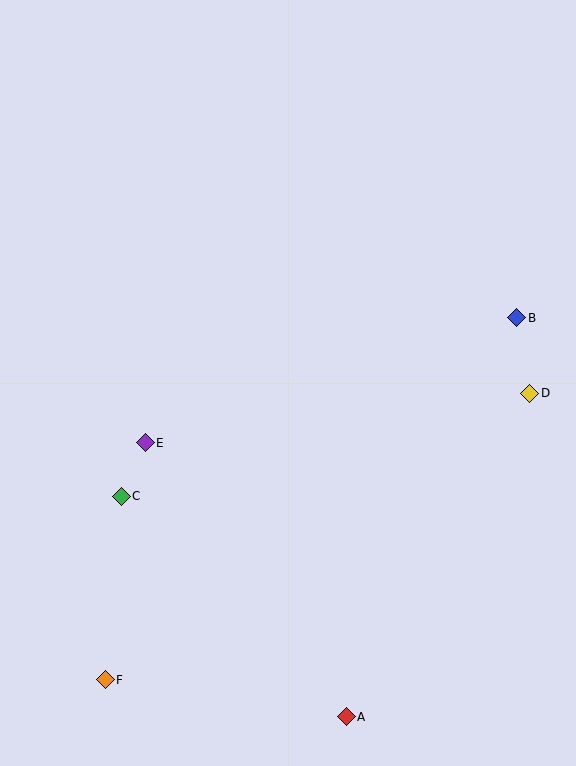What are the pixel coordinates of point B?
Point B is at (517, 318).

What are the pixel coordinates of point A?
Point A is at (346, 717).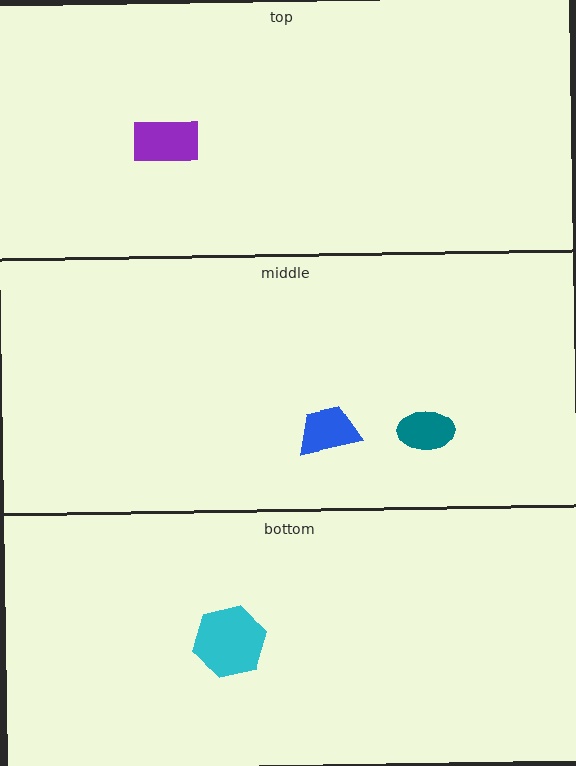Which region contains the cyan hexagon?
The bottom region.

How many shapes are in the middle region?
2.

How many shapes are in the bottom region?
1.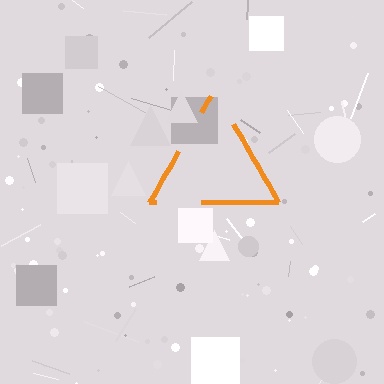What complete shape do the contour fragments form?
The contour fragments form a triangle.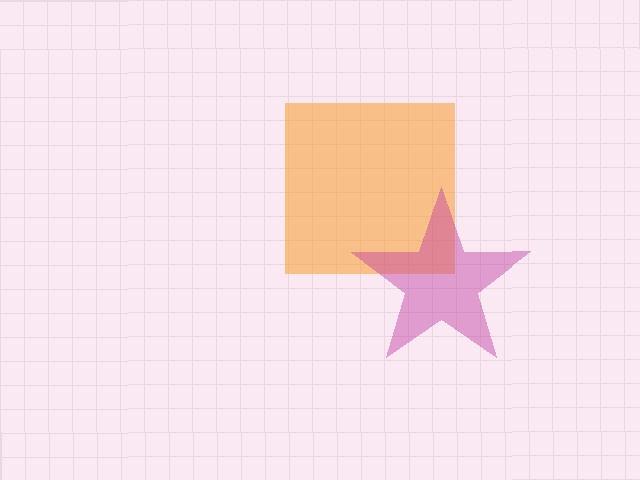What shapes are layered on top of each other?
The layered shapes are: an orange square, a magenta star.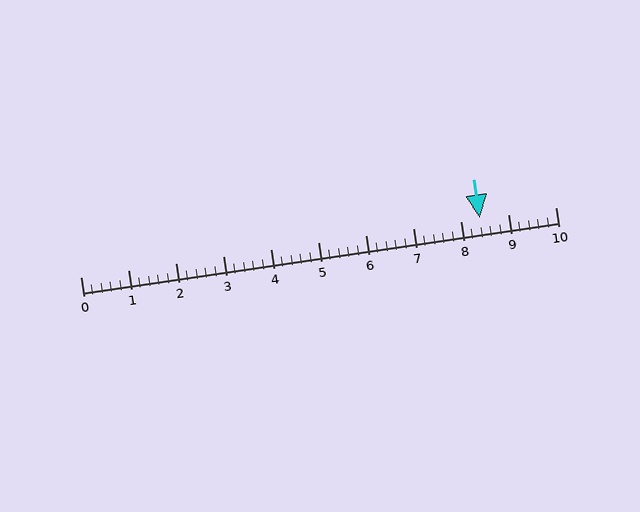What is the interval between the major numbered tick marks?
The major tick marks are spaced 1 units apart.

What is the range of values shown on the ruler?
The ruler shows values from 0 to 10.